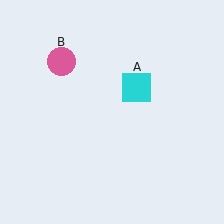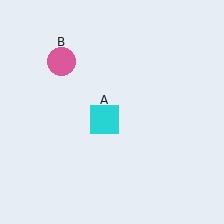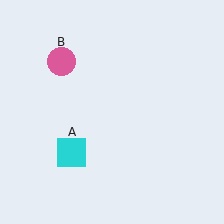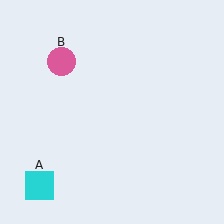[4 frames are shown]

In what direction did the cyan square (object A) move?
The cyan square (object A) moved down and to the left.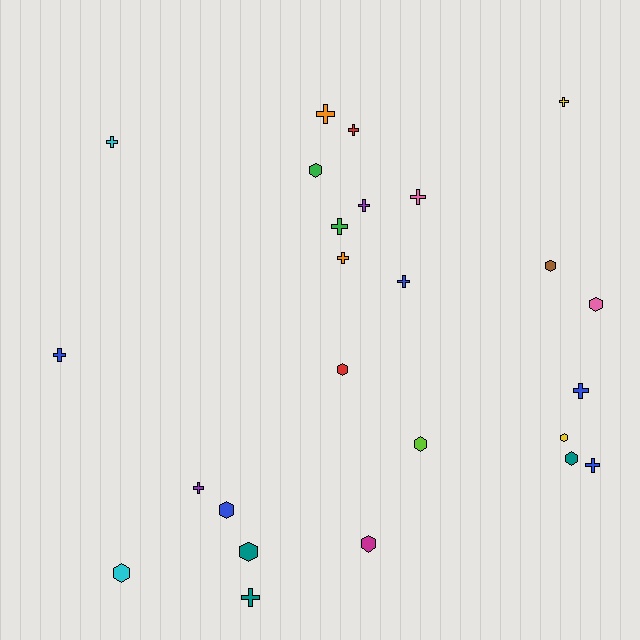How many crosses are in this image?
There are 14 crosses.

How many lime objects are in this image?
There is 1 lime object.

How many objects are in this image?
There are 25 objects.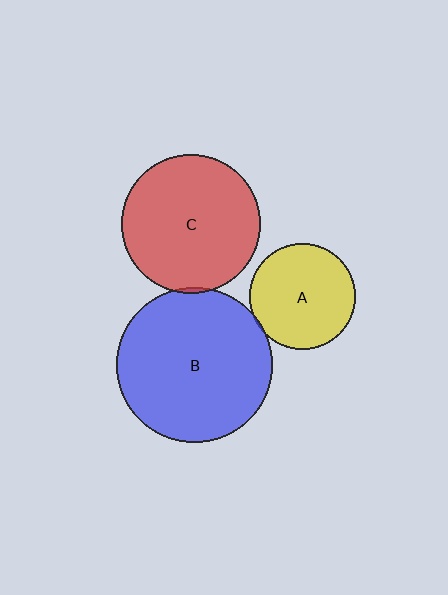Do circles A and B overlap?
Yes.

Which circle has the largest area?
Circle B (blue).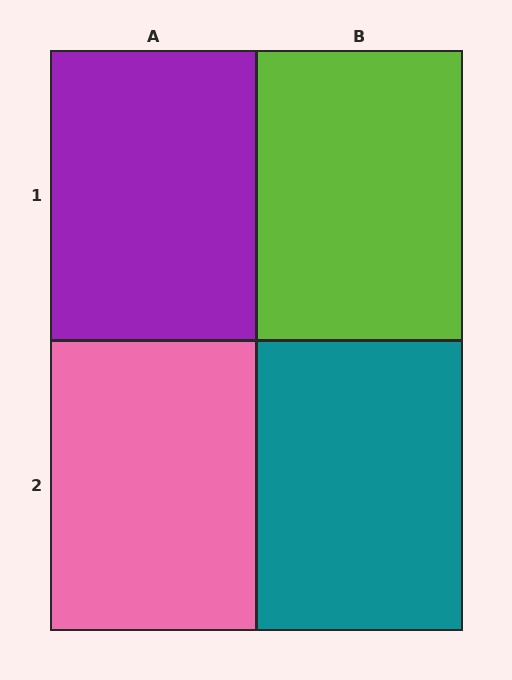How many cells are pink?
1 cell is pink.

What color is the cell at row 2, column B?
Teal.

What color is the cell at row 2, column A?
Pink.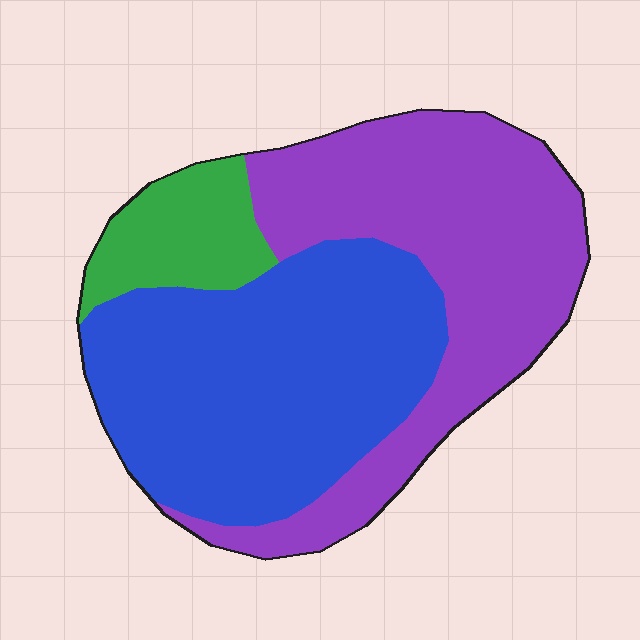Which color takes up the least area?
Green, at roughly 10%.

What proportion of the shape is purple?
Purple takes up about two fifths (2/5) of the shape.